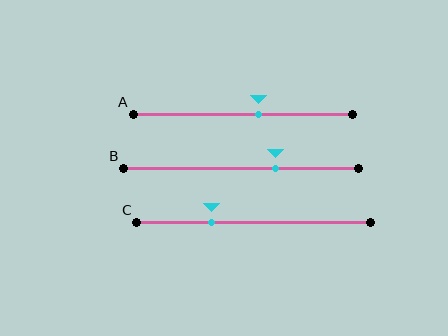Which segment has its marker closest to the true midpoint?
Segment A has its marker closest to the true midpoint.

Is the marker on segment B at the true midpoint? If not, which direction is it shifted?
No, the marker on segment B is shifted to the right by about 15% of the segment length.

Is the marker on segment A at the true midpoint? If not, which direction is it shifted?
No, the marker on segment A is shifted to the right by about 7% of the segment length.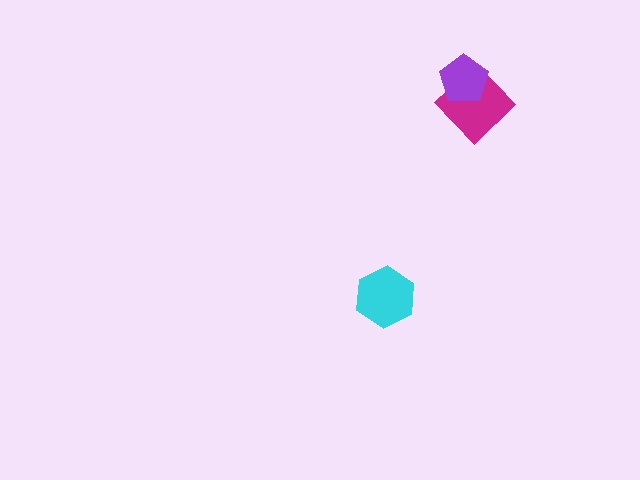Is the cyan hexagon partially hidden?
No, no other shape covers it.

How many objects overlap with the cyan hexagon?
0 objects overlap with the cyan hexagon.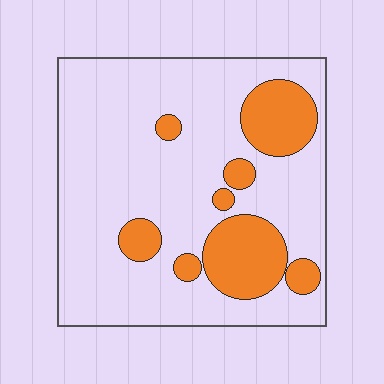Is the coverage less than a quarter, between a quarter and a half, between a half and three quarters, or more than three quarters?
Less than a quarter.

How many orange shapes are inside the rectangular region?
8.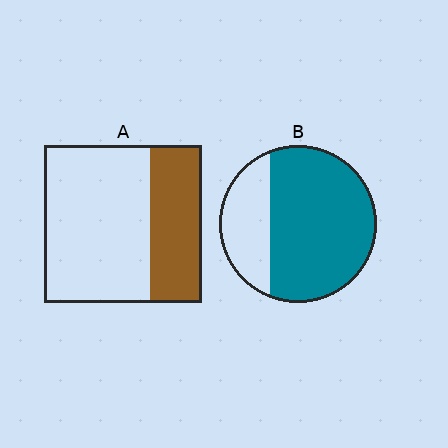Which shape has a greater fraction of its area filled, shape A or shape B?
Shape B.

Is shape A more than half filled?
No.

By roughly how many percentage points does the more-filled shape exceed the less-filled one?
By roughly 40 percentage points (B over A).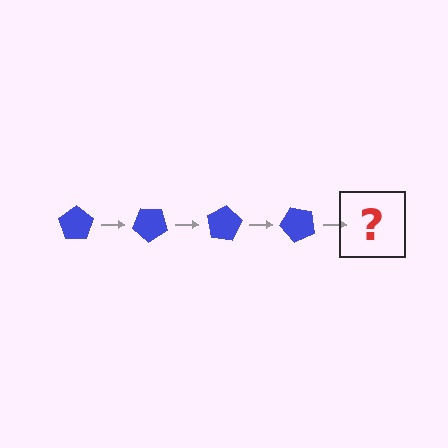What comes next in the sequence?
The next element should be a blue pentagon rotated 160 degrees.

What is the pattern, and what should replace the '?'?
The pattern is that the pentagon rotates 40 degrees each step. The '?' should be a blue pentagon rotated 160 degrees.